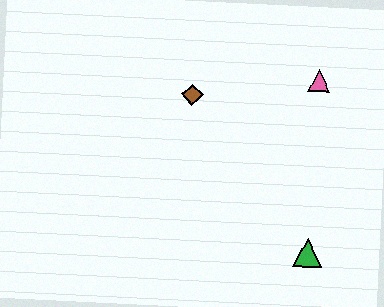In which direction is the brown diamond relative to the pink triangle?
The brown diamond is to the left of the pink triangle.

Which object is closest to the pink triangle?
The brown diamond is closest to the pink triangle.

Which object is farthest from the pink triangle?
The green triangle is farthest from the pink triangle.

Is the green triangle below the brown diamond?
Yes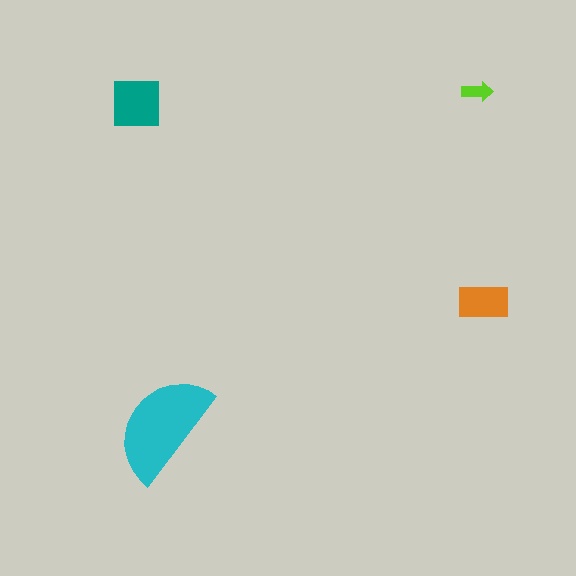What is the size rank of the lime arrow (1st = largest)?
4th.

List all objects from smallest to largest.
The lime arrow, the orange rectangle, the teal square, the cyan semicircle.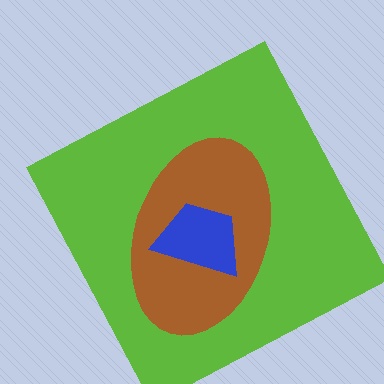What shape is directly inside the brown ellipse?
The blue trapezoid.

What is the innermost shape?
The blue trapezoid.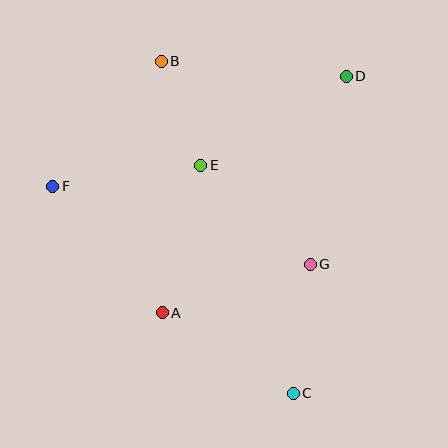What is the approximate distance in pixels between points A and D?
The distance between A and D is approximately 300 pixels.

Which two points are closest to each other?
Points B and E are closest to each other.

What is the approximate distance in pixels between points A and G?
The distance between A and G is approximately 156 pixels.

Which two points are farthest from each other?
Points B and C are farthest from each other.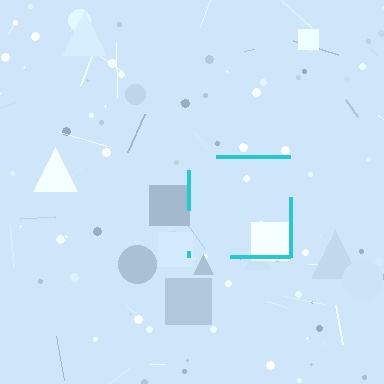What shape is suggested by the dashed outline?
The dashed outline suggests a square.